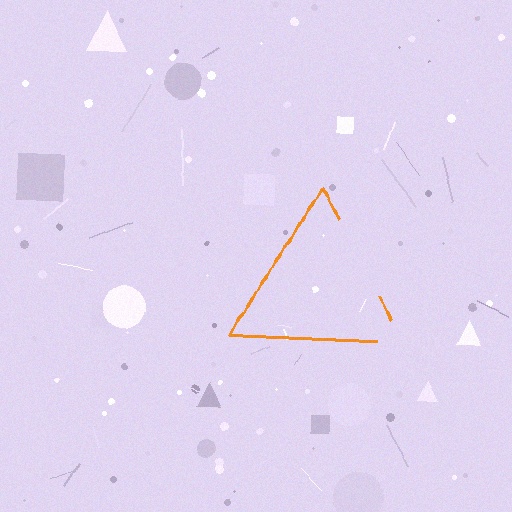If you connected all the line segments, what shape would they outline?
They would outline a triangle.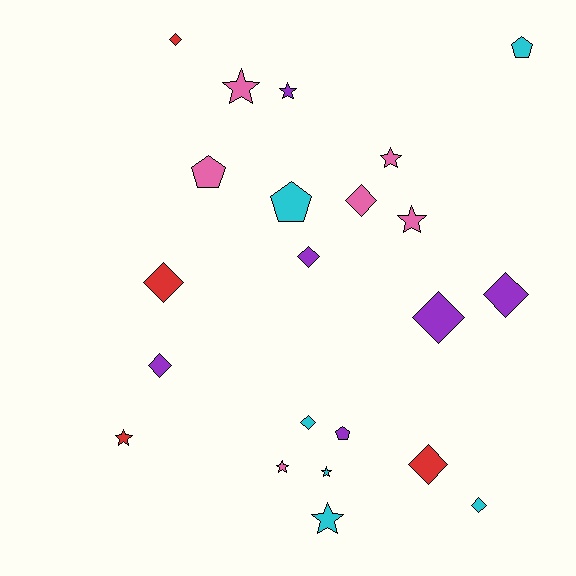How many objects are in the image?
There are 22 objects.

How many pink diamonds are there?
There is 1 pink diamond.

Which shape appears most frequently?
Diamond, with 10 objects.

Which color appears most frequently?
Pink, with 6 objects.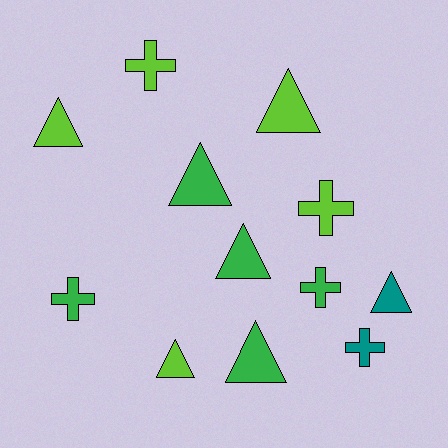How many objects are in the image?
There are 12 objects.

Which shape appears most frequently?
Triangle, with 7 objects.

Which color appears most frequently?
Lime, with 5 objects.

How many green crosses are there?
There are 2 green crosses.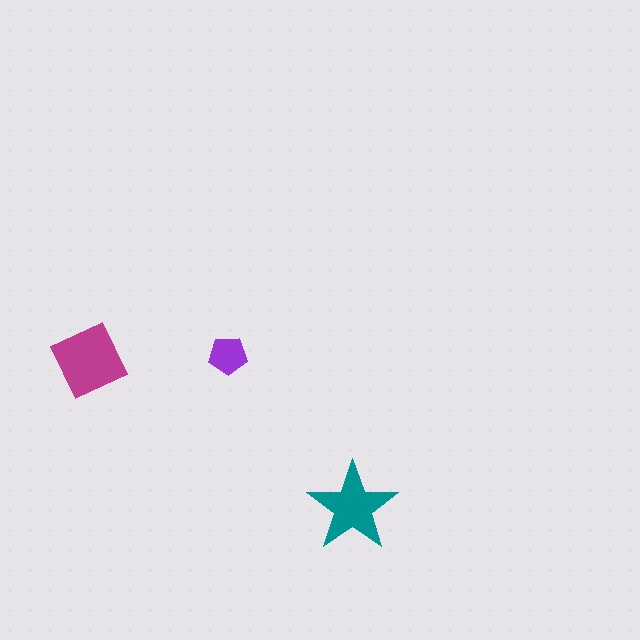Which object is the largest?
The magenta square.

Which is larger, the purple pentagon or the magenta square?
The magenta square.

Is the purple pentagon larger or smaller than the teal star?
Smaller.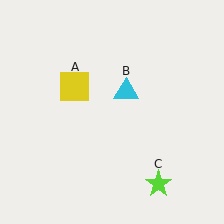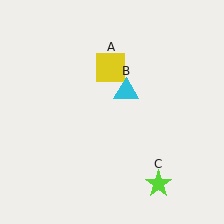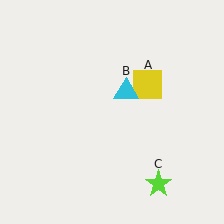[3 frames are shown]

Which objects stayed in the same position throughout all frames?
Cyan triangle (object B) and lime star (object C) remained stationary.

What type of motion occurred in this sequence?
The yellow square (object A) rotated clockwise around the center of the scene.